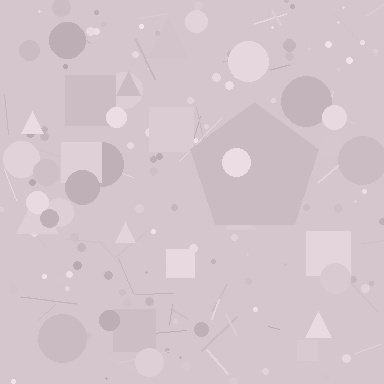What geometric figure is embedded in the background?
A pentagon is embedded in the background.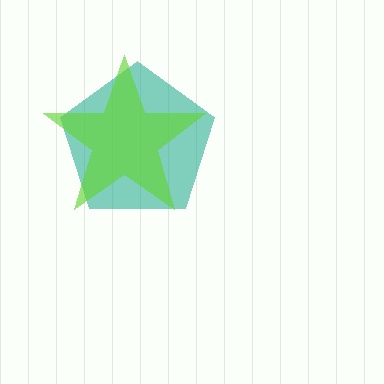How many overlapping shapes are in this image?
There are 2 overlapping shapes in the image.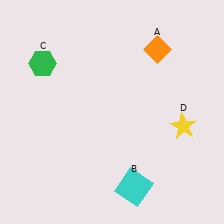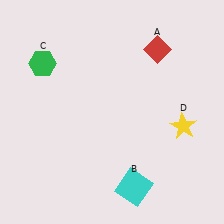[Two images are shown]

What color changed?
The diamond (A) changed from orange in Image 1 to red in Image 2.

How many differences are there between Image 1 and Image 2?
There is 1 difference between the two images.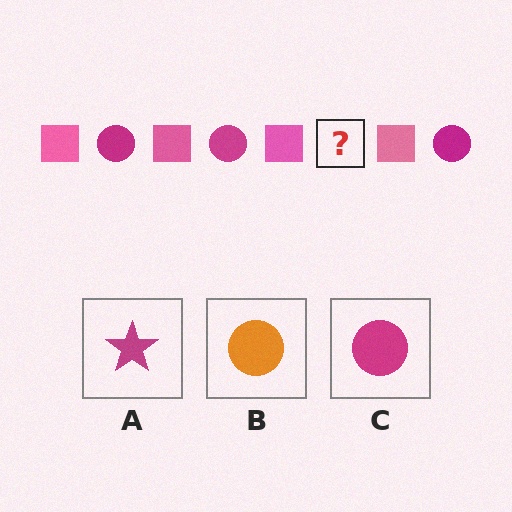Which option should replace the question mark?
Option C.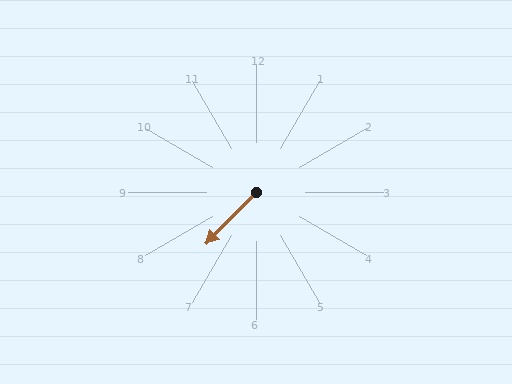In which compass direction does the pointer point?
Southwest.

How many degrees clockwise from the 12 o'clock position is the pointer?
Approximately 224 degrees.